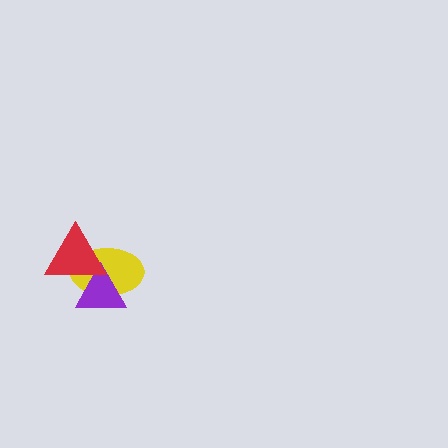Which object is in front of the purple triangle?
The red triangle is in front of the purple triangle.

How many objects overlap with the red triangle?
2 objects overlap with the red triangle.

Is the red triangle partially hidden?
No, no other shape covers it.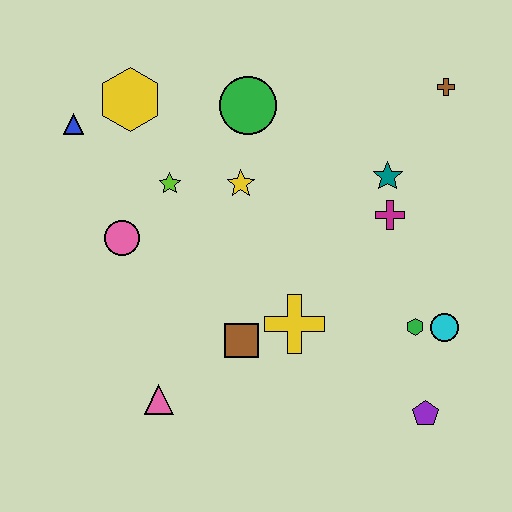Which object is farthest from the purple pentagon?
The blue triangle is farthest from the purple pentagon.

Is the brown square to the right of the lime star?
Yes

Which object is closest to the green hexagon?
The cyan circle is closest to the green hexagon.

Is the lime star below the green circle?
Yes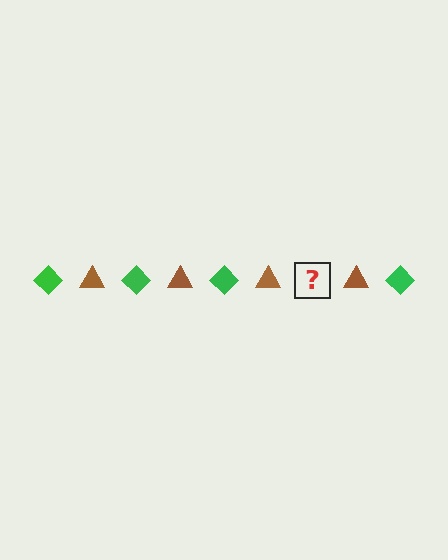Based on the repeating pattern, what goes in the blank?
The blank should be a green diamond.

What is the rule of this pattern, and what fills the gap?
The rule is that the pattern alternates between green diamond and brown triangle. The gap should be filled with a green diamond.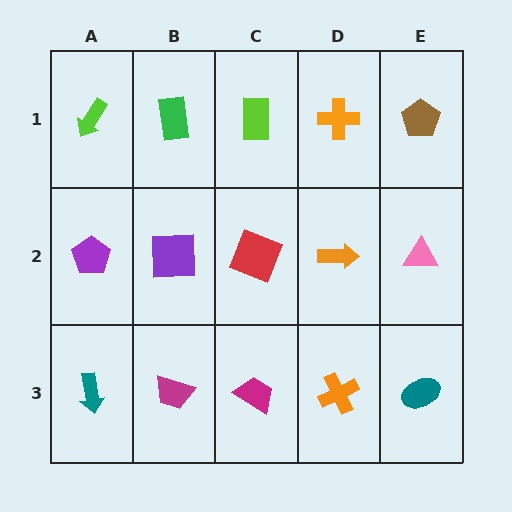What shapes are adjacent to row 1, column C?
A red square (row 2, column C), a green rectangle (row 1, column B), an orange cross (row 1, column D).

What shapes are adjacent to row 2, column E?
A brown pentagon (row 1, column E), a teal ellipse (row 3, column E), an orange arrow (row 2, column D).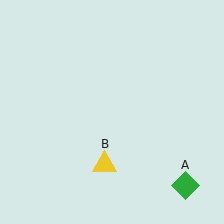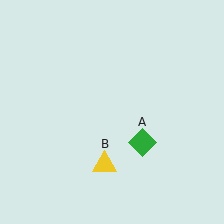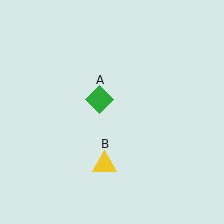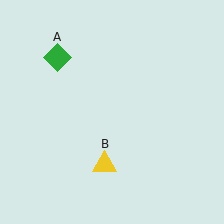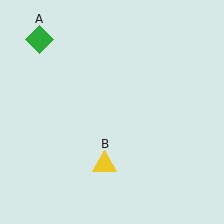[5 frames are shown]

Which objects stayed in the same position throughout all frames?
Yellow triangle (object B) remained stationary.